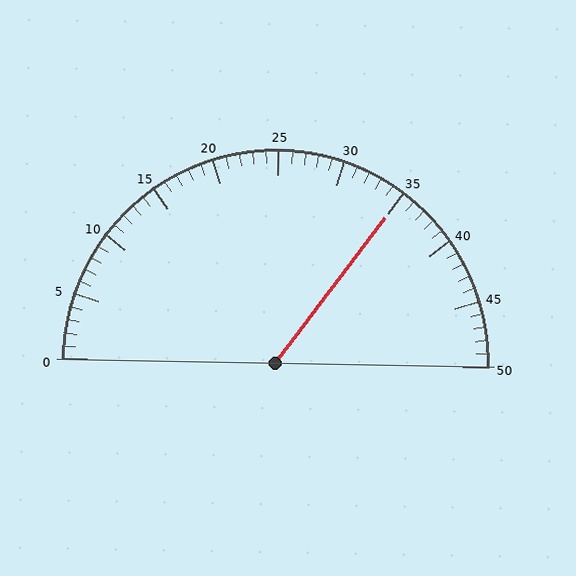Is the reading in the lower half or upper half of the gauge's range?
The reading is in the upper half of the range (0 to 50).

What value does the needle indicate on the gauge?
The needle indicates approximately 35.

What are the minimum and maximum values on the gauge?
The gauge ranges from 0 to 50.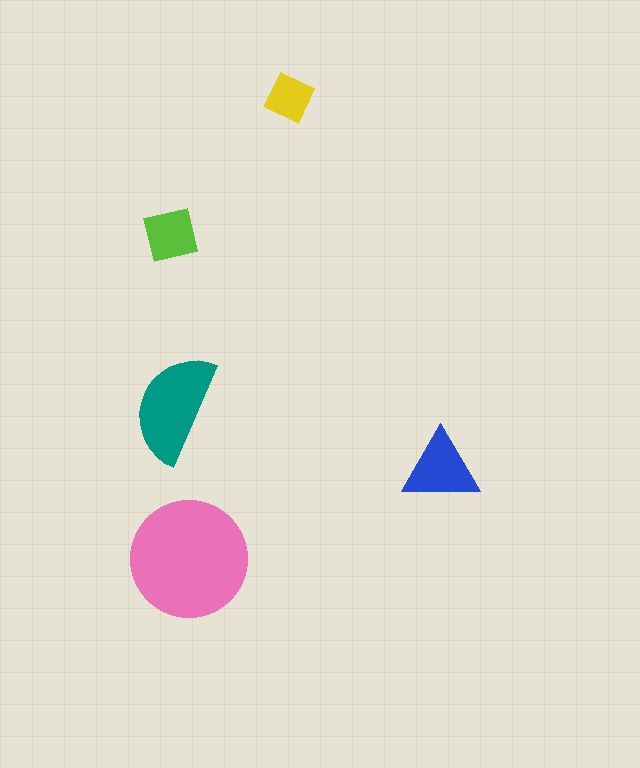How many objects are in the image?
There are 5 objects in the image.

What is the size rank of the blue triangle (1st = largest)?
3rd.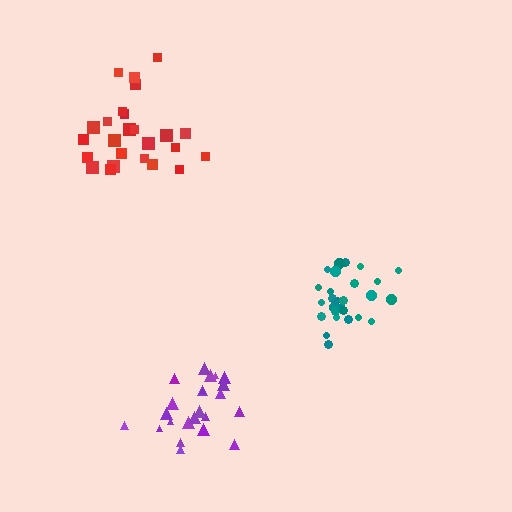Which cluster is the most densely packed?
Teal.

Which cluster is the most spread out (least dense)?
Red.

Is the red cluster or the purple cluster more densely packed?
Purple.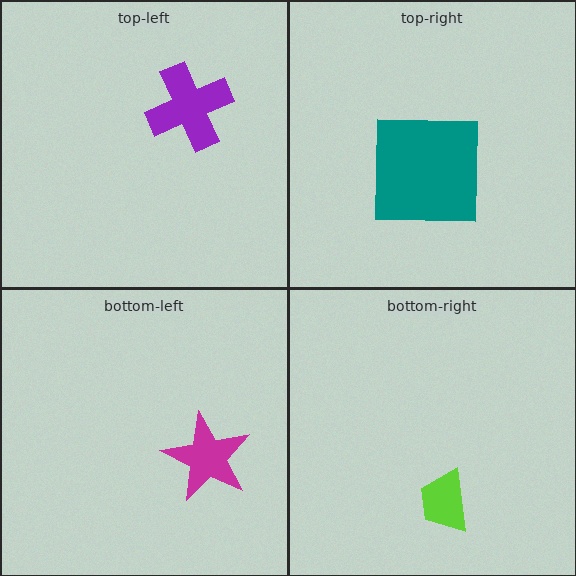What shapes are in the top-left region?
The purple cross.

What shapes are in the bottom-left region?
The magenta star.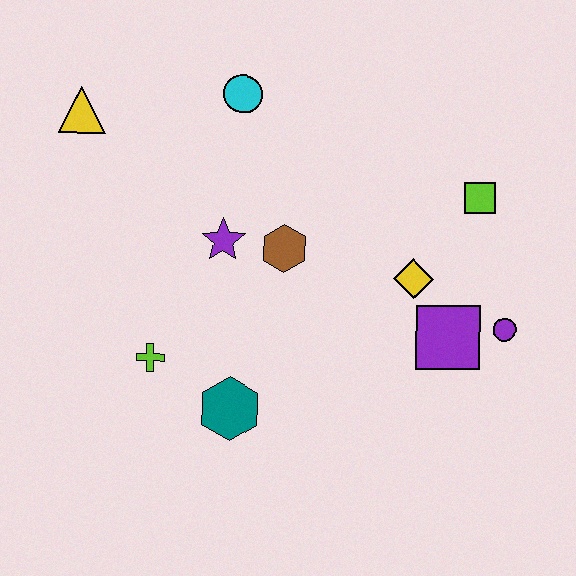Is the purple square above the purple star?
No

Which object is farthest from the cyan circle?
The purple circle is farthest from the cyan circle.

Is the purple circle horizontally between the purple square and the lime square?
No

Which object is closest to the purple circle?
The purple square is closest to the purple circle.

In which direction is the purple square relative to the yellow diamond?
The purple square is below the yellow diamond.